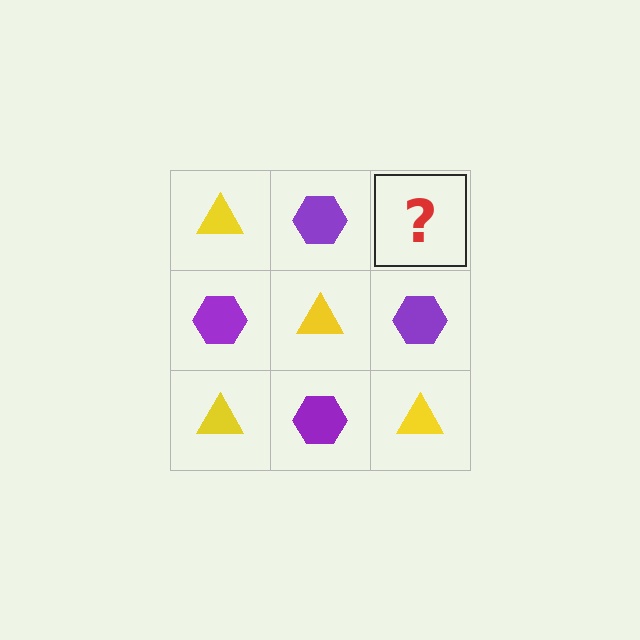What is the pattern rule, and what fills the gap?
The rule is that it alternates yellow triangle and purple hexagon in a checkerboard pattern. The gap should be filled with a yellow triangle.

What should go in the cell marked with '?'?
The missing cell should contain a yellow triangle.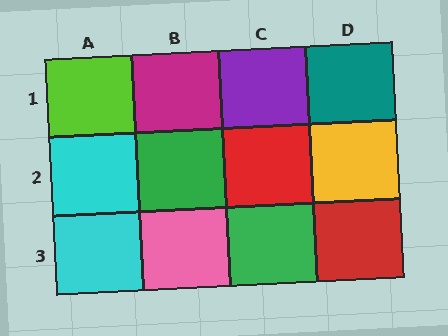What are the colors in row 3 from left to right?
Cyan, pink, green, red.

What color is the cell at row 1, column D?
Teal.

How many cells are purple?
1 cell is purple.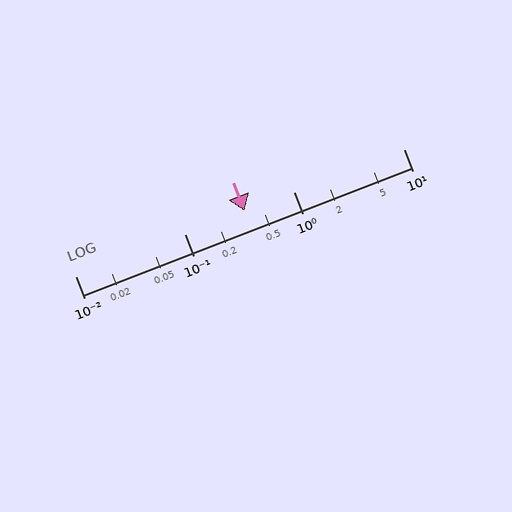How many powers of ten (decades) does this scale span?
The scale spans 3 decades, from 0.01 to 10.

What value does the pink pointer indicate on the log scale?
The pointer indicates approximately 0.35.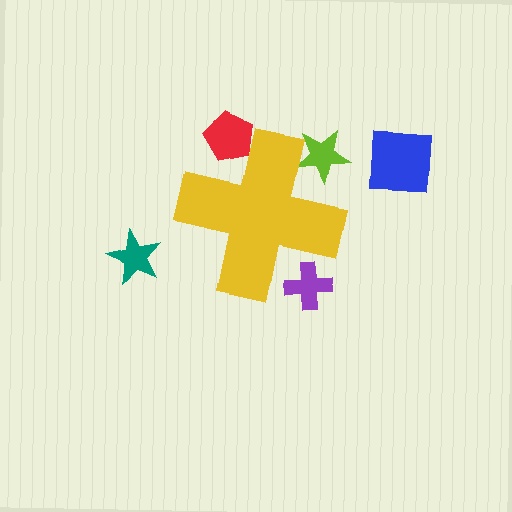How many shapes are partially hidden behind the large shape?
3 shapes are partially hidden.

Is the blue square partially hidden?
No, the blue square is fully visible.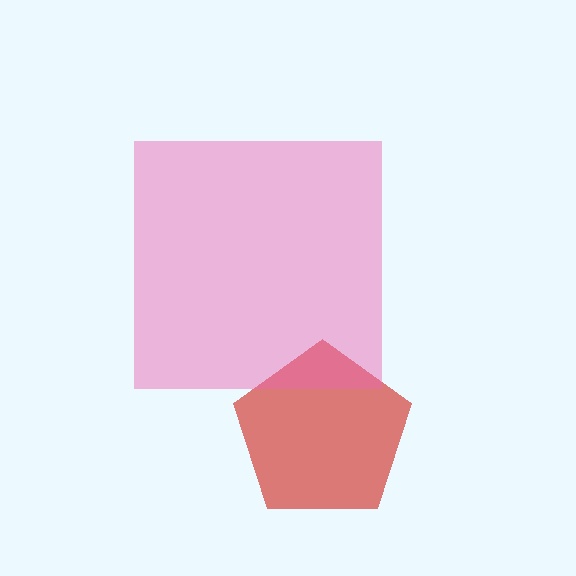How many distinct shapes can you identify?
There are 2 distinct shapes: a red pentagon, a pink square.